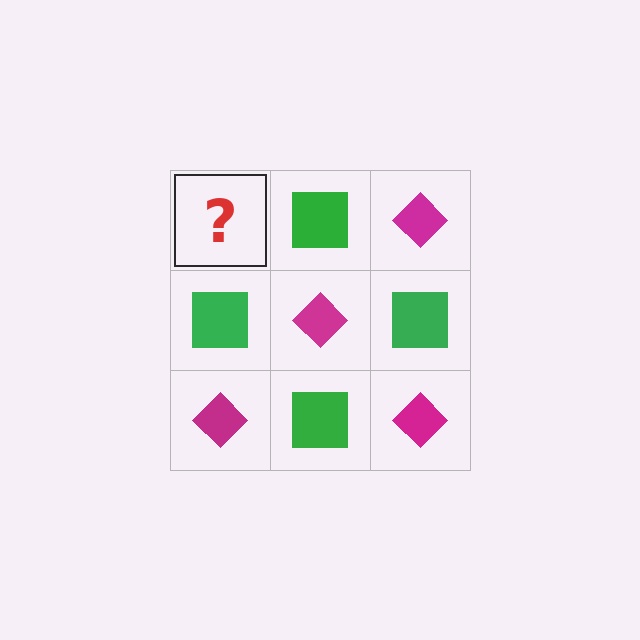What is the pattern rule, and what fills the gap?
The rule is that it alternates magenta diamond and green square in a checkerboard pattern. The gap should be filled with a magenta diamond.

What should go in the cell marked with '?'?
The missing cell should contain a magenta diamond.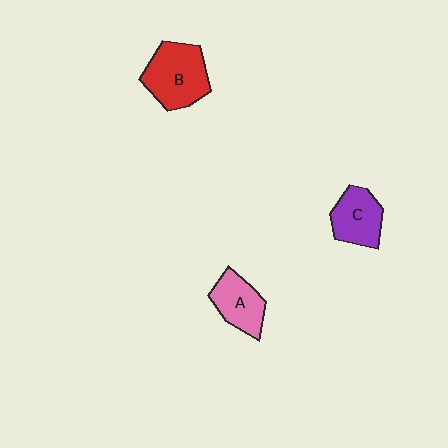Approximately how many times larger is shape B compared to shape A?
Approximately 1.4 times.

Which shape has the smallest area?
Shape A (pink).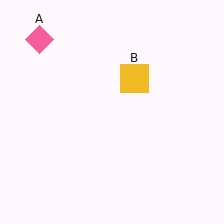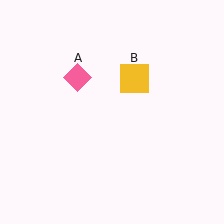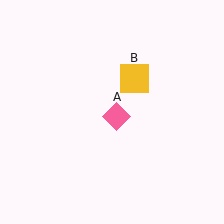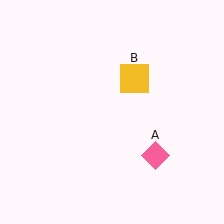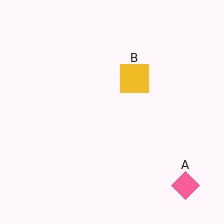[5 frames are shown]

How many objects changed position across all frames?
1 object changed position: pink diamond (object A).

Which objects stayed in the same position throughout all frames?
Yellow square (object B) remained stationary.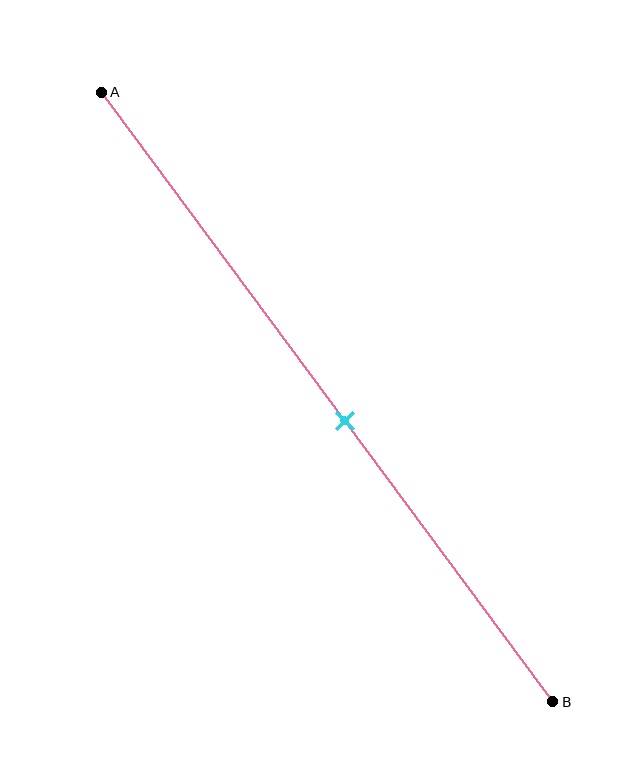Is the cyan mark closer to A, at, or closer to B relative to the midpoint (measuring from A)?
The cyan mark is closer to point B than the midpoint of segment AB.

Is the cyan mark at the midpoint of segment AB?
No, the mark is at about 55% from A, not at the 50% midpoint.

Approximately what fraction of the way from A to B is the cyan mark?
The cyan mark is approximately 55% of the way from A to B.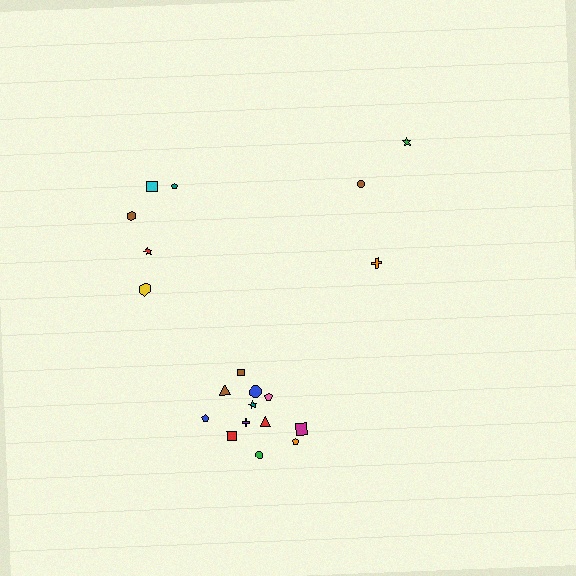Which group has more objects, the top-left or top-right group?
The top-left group.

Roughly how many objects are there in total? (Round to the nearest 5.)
Roughly 20 objects in total.